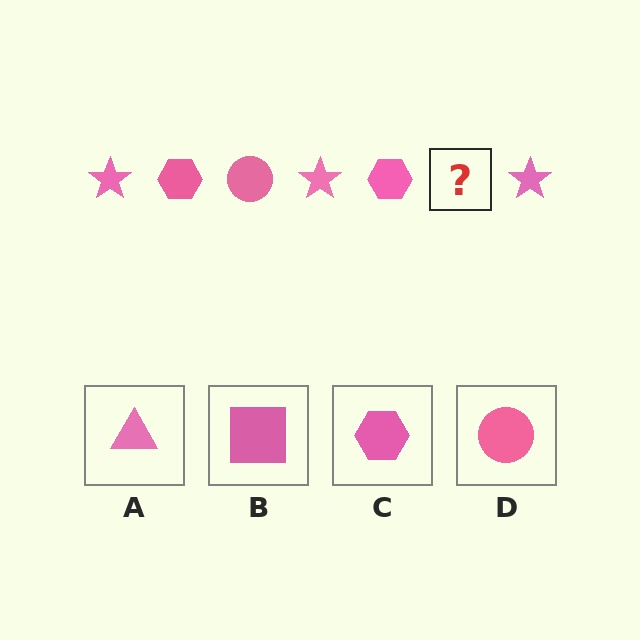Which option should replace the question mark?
Option D.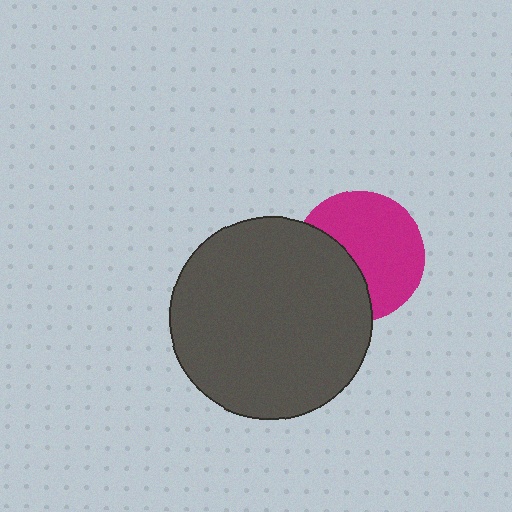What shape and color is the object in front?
The object in front is a dark gray circle.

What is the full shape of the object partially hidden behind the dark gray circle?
The partially hidden object is a magenta circle.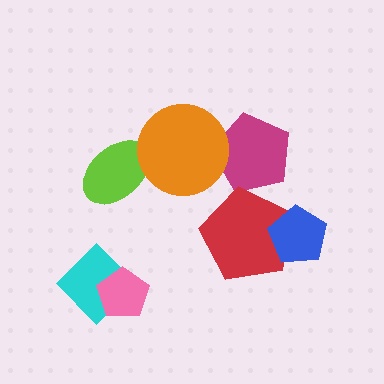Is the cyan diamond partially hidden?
Yes, it is partially covered by another shape.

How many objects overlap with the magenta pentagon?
2 objects overlap with the magenta pentagon.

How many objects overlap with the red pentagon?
2 objects overlap with the red pentagon.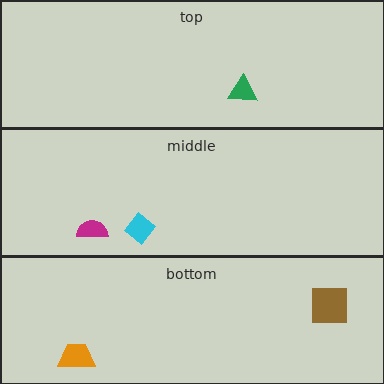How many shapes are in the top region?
1.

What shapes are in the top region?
The green triangle.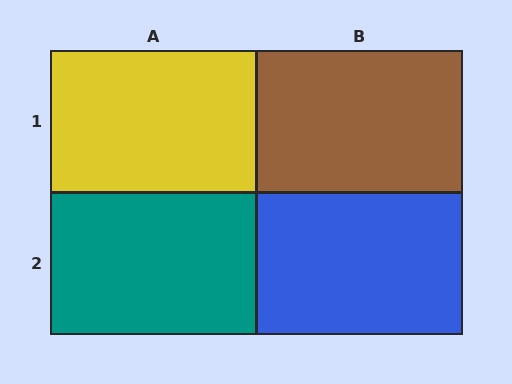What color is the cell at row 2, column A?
Teal.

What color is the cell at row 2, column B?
Blue.